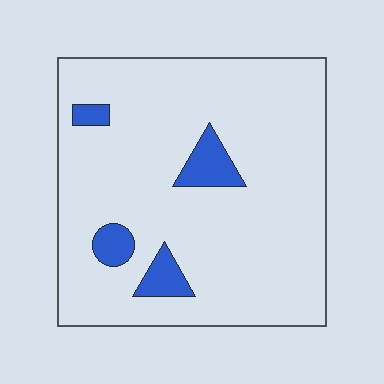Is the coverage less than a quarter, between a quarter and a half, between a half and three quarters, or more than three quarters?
Less than a quarter.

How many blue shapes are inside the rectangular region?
4.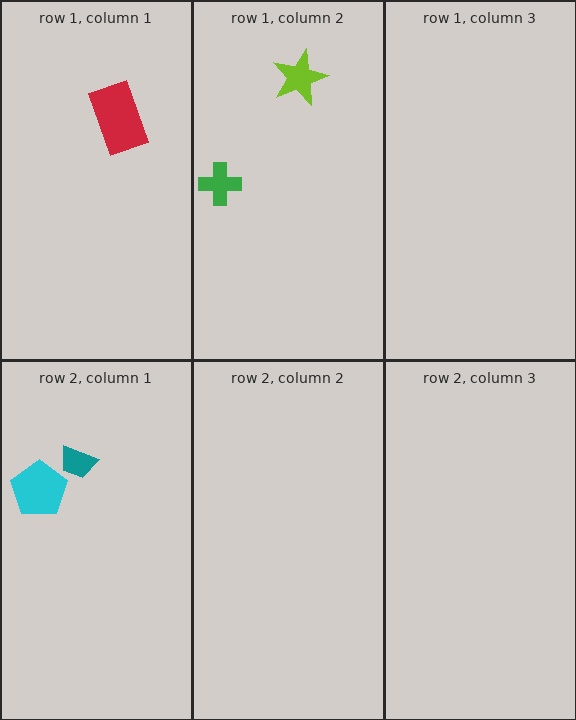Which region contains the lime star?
The row 1, column 2 region.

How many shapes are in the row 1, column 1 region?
1.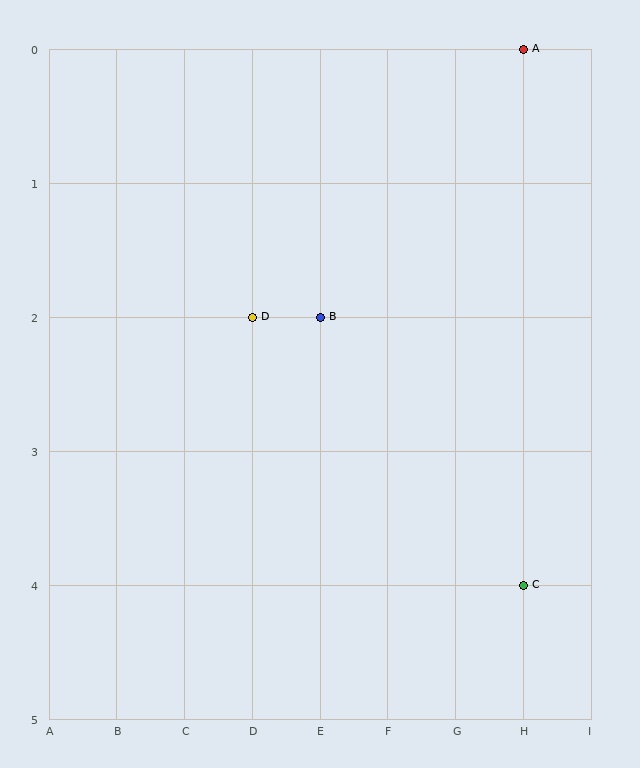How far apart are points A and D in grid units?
Points A and D are 4 columns and 2 rows apart (about 4.5 grid units diagonally).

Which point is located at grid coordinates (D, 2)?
Point D is at (D, 2).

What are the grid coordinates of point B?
Point B is at grid coordinates (E, 2).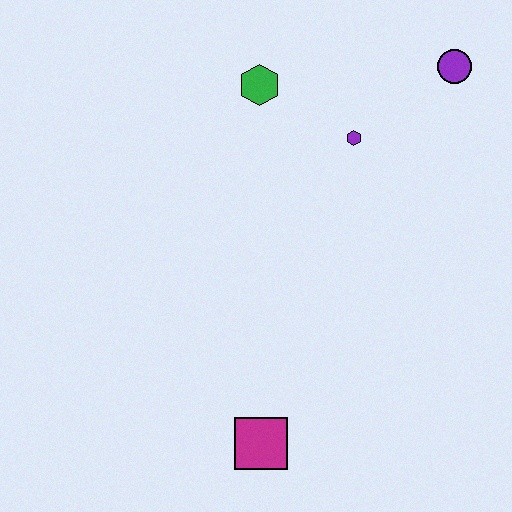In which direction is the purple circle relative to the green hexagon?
The purple circle is to the right of the green hexagon.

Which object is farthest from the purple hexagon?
The magenta square is farthest from the purple hexagon.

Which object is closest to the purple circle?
The purple hexagon is closest to the purple circle.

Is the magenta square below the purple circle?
Yes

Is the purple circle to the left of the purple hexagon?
No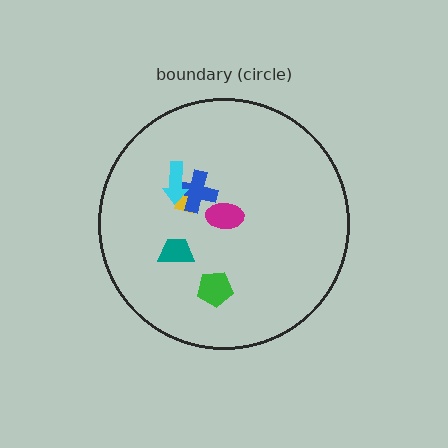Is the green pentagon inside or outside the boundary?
Inside.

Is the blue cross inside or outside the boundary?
Inside.